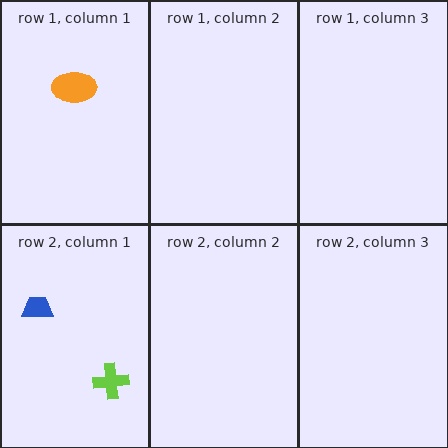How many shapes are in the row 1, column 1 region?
1.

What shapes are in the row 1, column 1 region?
The orange ellipse.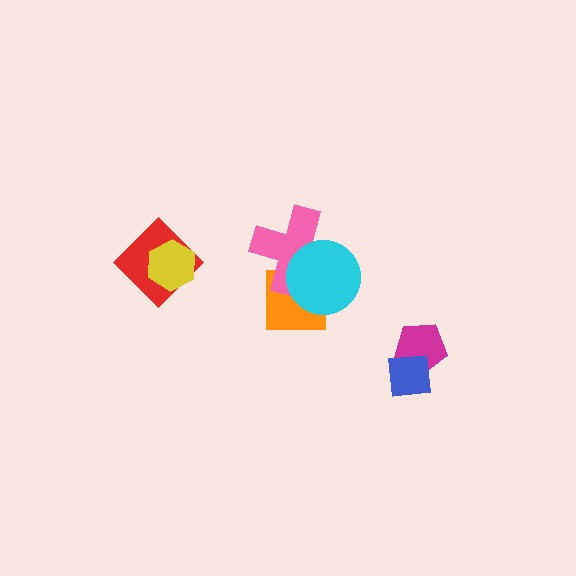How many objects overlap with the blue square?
1 object overlaps with the blue square.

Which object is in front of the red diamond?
The yellow hexagon is in front of the red diamond.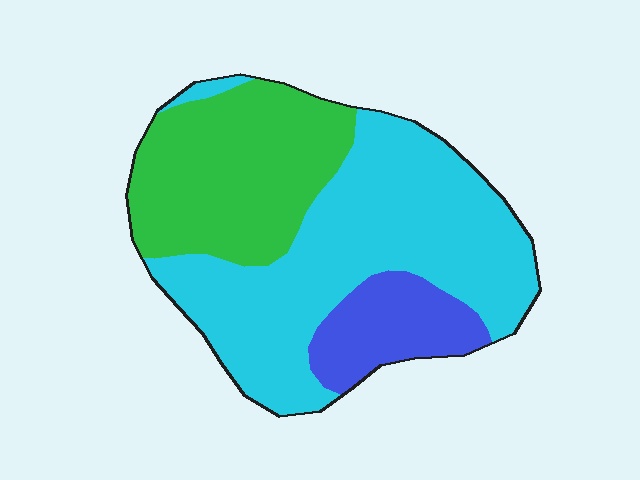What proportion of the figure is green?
Green takes up between a sixth and a third of the figure.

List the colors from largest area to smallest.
From largest to smallest: cyan, green, blue.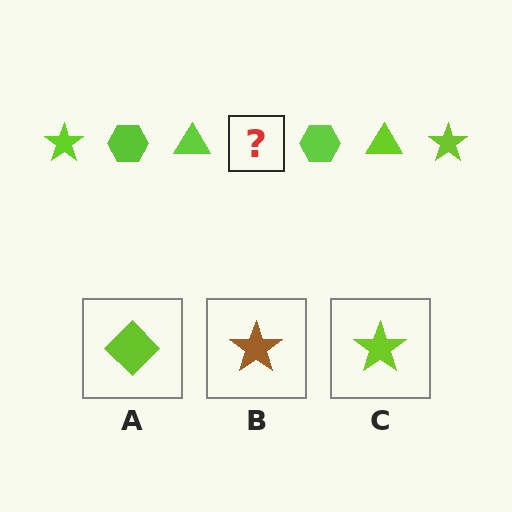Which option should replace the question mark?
Option C.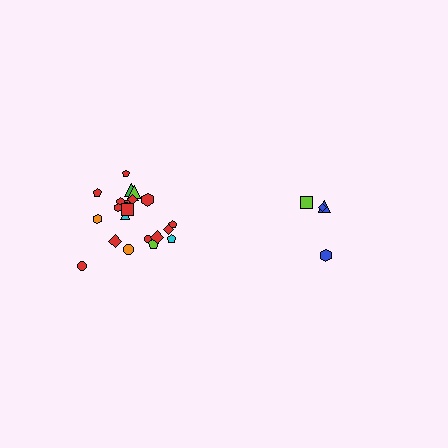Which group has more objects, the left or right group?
The left group.